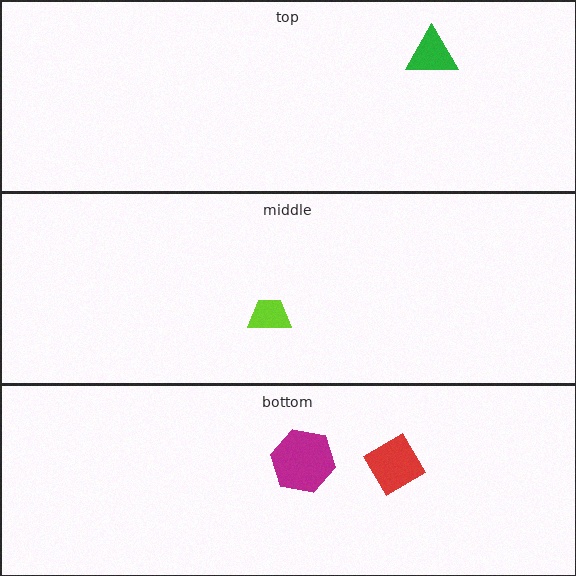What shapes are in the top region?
The green triangle.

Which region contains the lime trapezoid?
The middle region.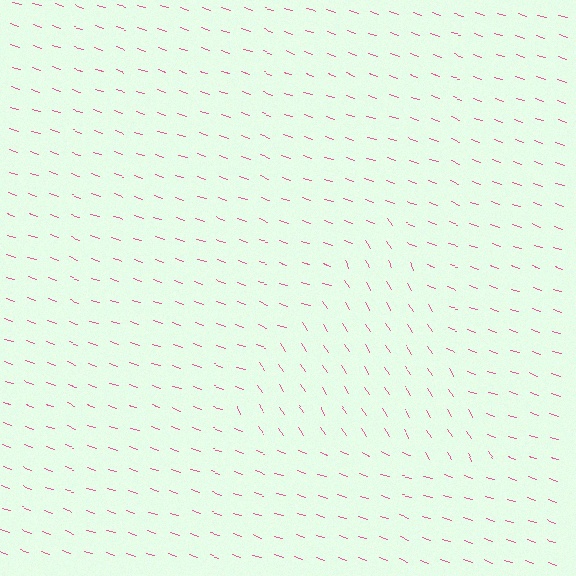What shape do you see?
I see a triangle.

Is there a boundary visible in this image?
Yes, there is a texture boundary formed by a change in line orientation.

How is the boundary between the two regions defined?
The boundary is defined purely by a change in line orientation (approximately 40 degrees difference). All lines are the same color and thickness.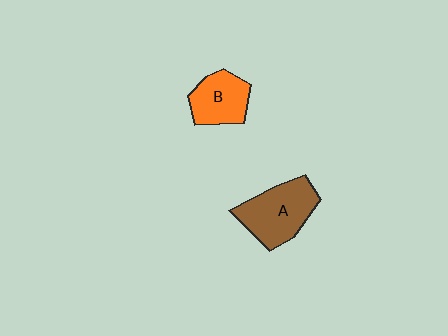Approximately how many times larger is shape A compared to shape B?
Approximately 1.4 times.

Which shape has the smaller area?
Shape B (orange).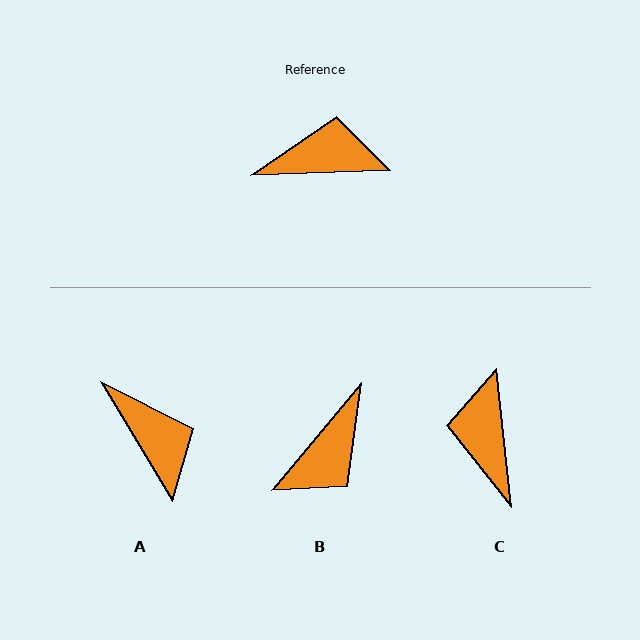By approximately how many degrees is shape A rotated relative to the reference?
Approximately 61 degrees clockwise.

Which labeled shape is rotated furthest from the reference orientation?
B, about 132 degrees away.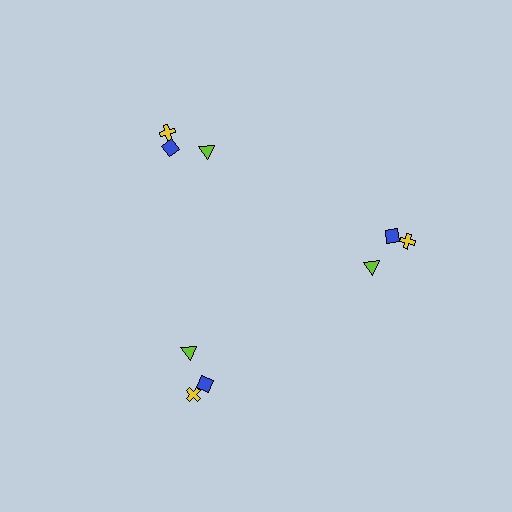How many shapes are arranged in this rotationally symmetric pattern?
There are 9 shapes, arranged in 3 groups of 3.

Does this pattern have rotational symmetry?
Yes, this pattern has 3-fold rotational symmetry. It looks the same after rotating 120 degrees around the center.